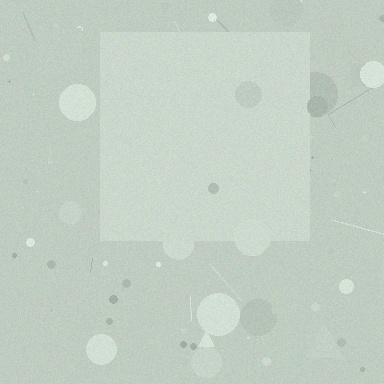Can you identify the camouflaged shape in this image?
The camouflaged shape is a square.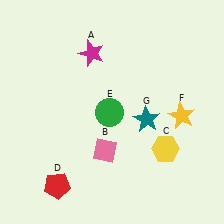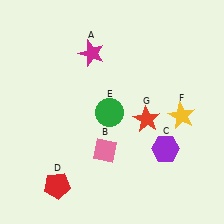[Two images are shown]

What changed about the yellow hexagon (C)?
In Image 1, C is yellow. In Image 2, it changed to purple.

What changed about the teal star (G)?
In Image 1, G is teal. In Image 2, it changed to red.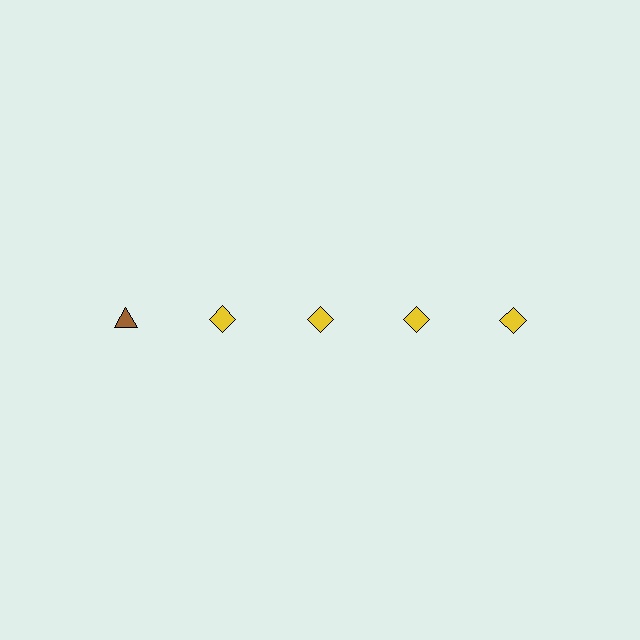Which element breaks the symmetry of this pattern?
The brown triangle in the top row, leftmost column breaks the symmetry. All other shapes are yellow diamonds.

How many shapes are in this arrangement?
There are 5 shapes arranged in a grid pattern.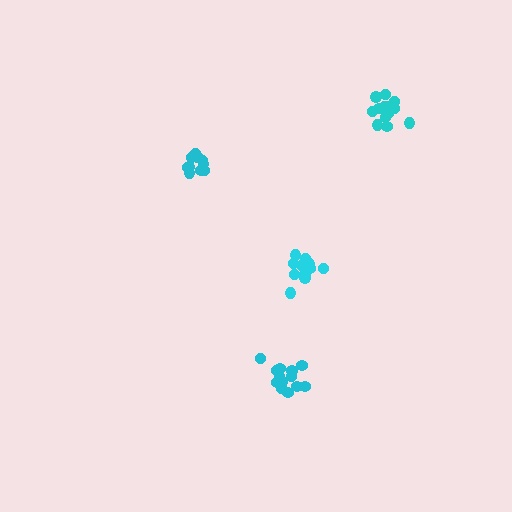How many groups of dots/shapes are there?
There are 4 groups.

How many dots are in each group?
Group 1: 11 dots, Group 2: 11 dots, Group 3: 14 dots, Group 4: 13 dots (49 total).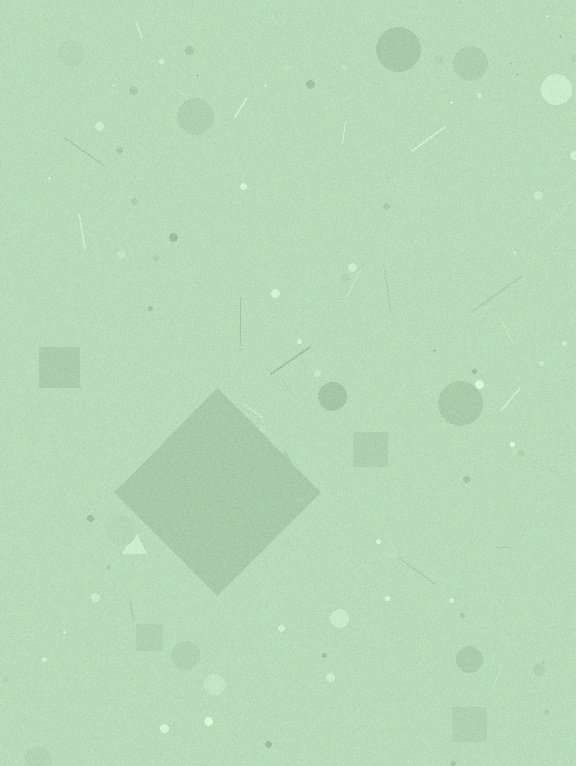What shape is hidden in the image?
A diamond is hidden in the image.